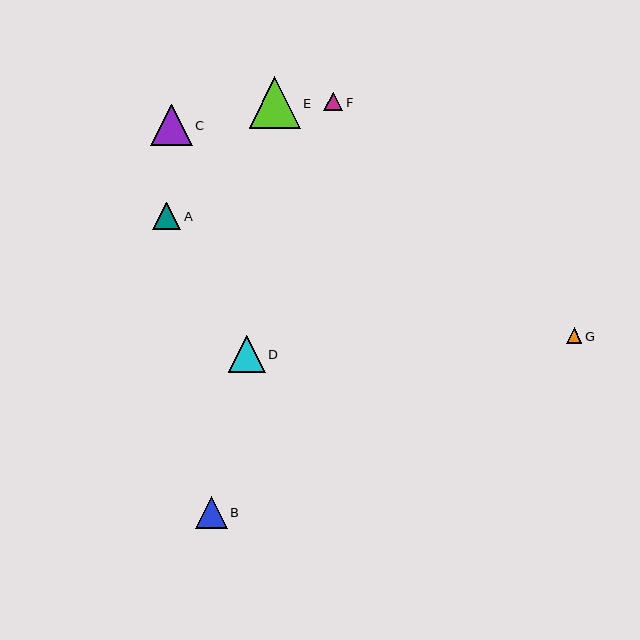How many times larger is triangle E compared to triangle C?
Triangle E is approximately 1.2 times the size of triangle C.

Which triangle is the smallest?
Triangle G is the smallest with a size of approximately 16 pixels.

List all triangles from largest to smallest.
From largest to smallest: E, C, D, B, A, F, G.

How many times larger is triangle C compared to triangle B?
Triangle C is approximately 1.3 times the size of triangle B.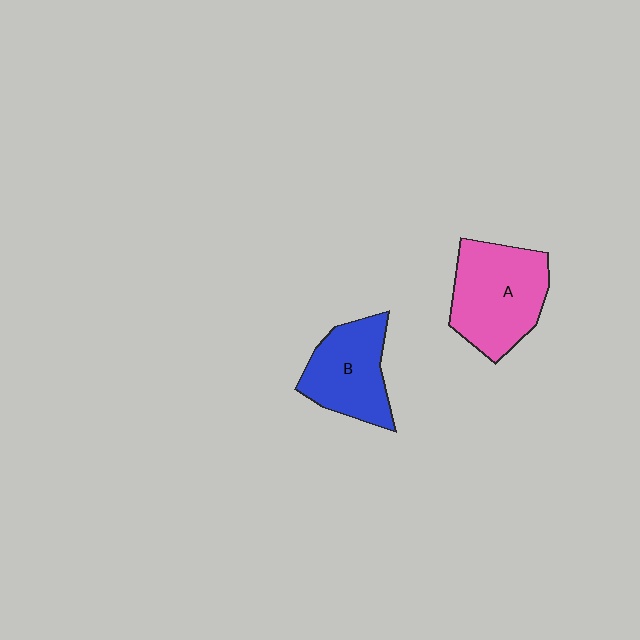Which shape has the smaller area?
Shape B (blue).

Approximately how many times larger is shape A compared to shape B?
Approximately 1.3 times.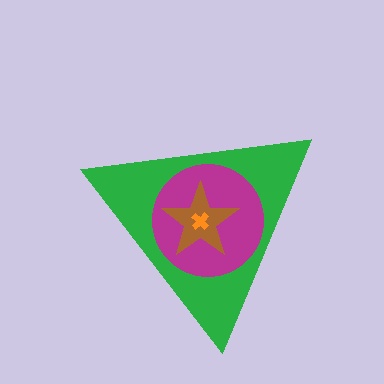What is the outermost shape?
The green triangle.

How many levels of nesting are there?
4.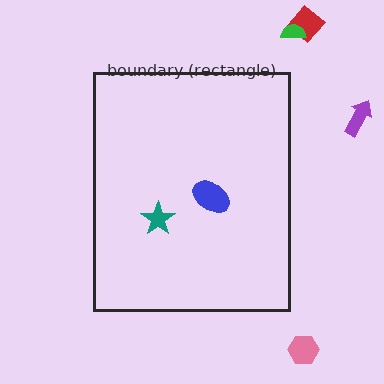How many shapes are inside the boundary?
2 inside, 4 outside.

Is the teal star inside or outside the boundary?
Inside.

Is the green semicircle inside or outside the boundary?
Outside.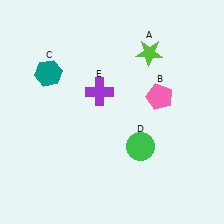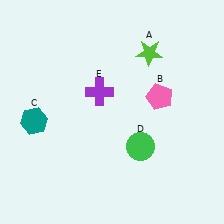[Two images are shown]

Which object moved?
The teal hexagon (C) moved down.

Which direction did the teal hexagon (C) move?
The teal hexagon (C) moved down.